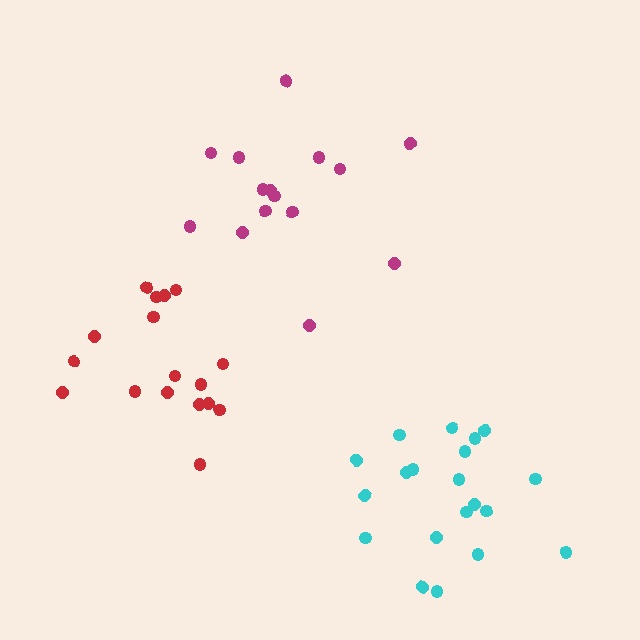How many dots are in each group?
Group 1: 17 dots, Group 2: 15 dots, Group 3: 20 dots (52 total).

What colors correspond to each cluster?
The clusters are colored: red, magenta, cyan.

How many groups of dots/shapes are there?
There are 3 groups.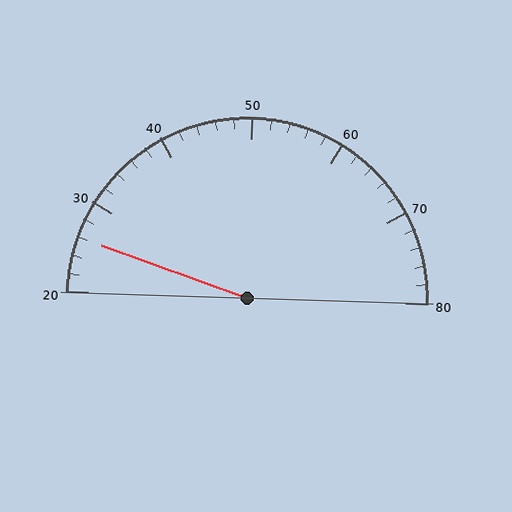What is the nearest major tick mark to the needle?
The nearest major tick mark is 30.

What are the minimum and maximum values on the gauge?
The gauge ranges from 20 to 80.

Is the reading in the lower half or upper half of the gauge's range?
The reading is in the lower half of the range (20 to 80).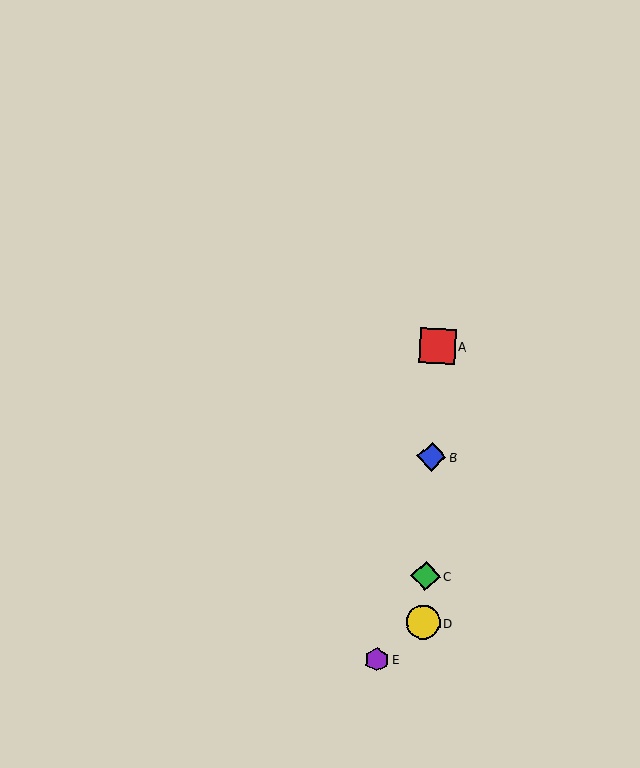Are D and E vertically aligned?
No, D is at x≈423 and E is at x≈377.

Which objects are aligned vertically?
Objects A, B, C, D are aligned vertically.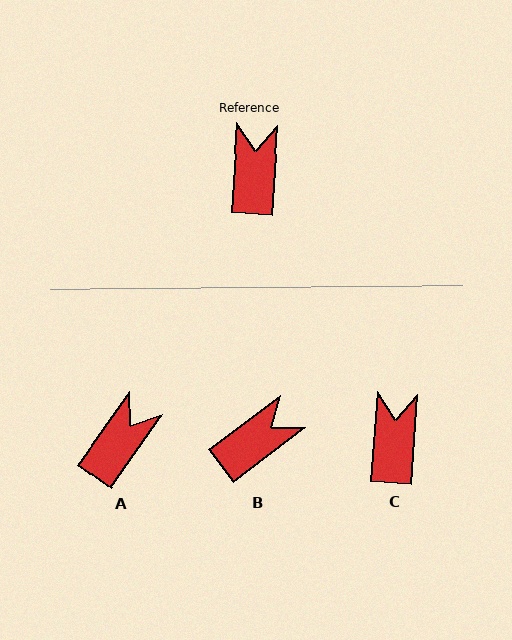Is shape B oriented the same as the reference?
No, it is off by about 49 degrees.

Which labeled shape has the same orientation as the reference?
C.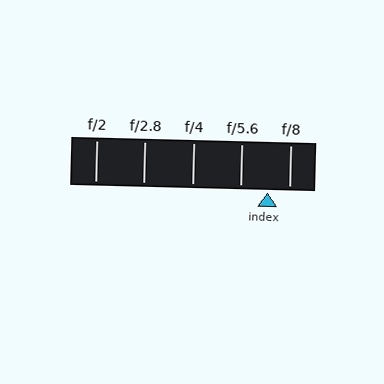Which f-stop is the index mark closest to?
The index mark is closest to f/8.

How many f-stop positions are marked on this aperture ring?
There are 5 f-stop positions marked.